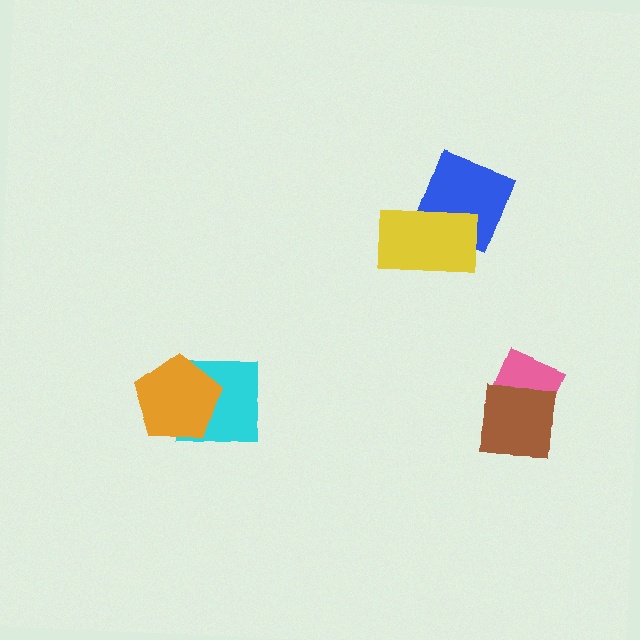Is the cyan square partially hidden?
Yes, it is partially covered by another shape.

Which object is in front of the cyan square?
The orange pentagon is in front of the cyan square.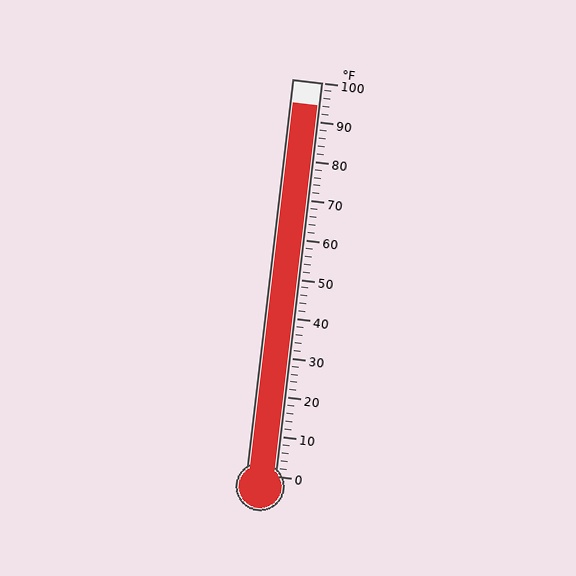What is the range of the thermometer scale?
The thermometer scale ranges from 0°F to 100°F.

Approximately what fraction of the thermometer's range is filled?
The thermometer is filled to approximately 95% of its range.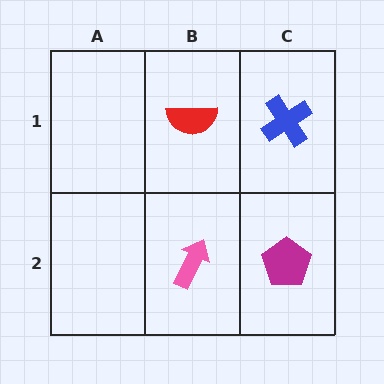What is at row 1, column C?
A blue cross.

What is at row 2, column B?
A pink arrow.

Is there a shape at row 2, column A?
No, that cell is empty.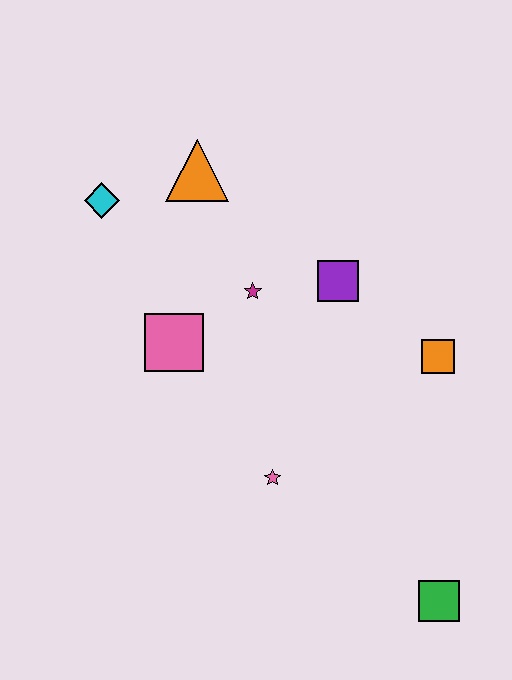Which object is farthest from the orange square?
The cyan diamond is farthest from the orange square.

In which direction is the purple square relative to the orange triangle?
The purple square is to the right of the orange triangle.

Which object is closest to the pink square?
The magenta star is closest to the pink square.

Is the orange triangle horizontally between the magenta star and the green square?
No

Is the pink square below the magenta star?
Yes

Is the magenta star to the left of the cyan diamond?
No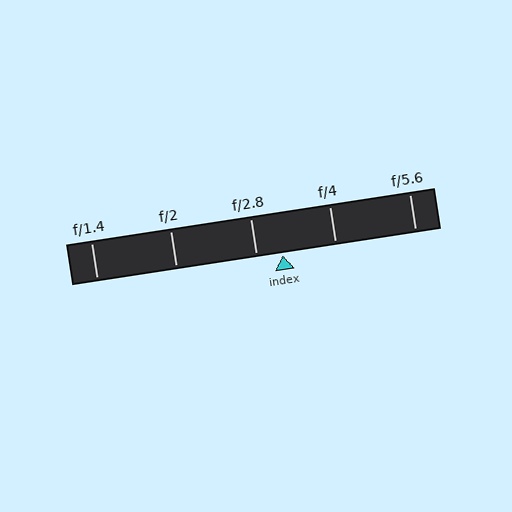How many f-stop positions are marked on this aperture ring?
There are 5 f-stop positions marked.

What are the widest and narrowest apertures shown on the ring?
The widest aperture shown is f/1.4 and the narrowest is f/5.6.